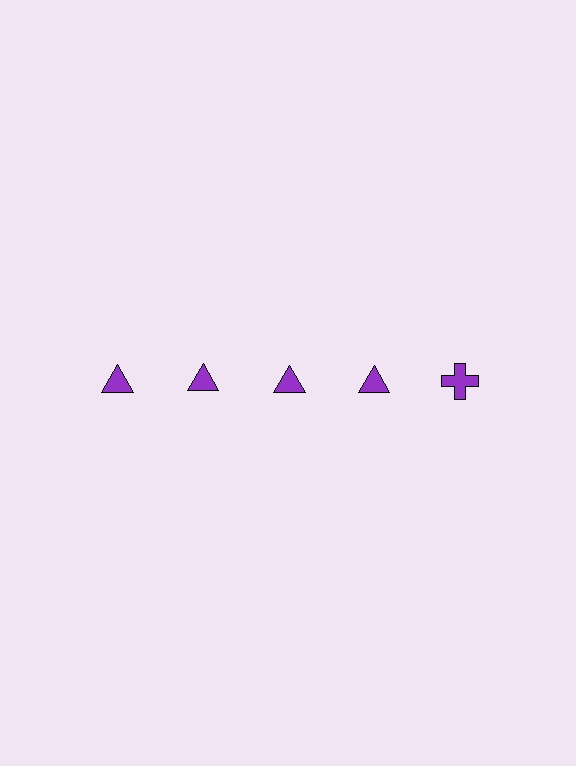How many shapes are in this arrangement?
There are 5 shapes arranged in a grid pattern.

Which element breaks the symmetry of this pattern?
The purple cross in the top row, rightmost column breaks the symmetry. All other shapes are purple triangles.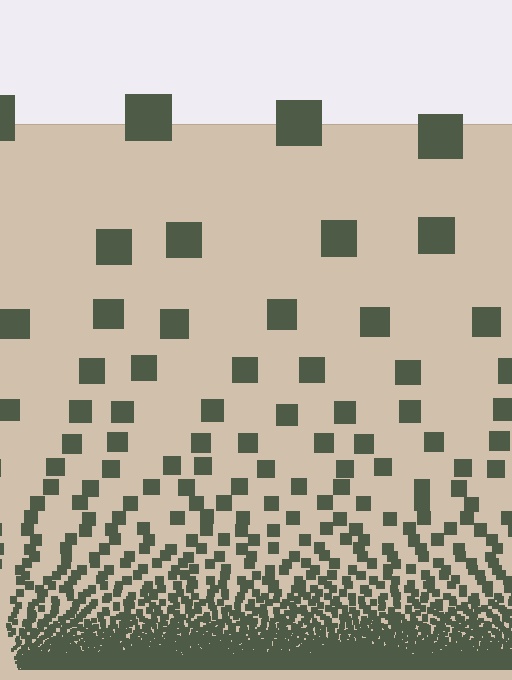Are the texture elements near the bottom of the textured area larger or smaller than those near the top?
Smaller. The gradient is inverted — elements near the bottom are smaller and denser.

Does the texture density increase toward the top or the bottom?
Density increases toward the bottom.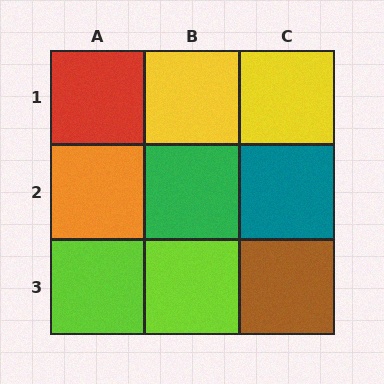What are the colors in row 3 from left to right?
Lime, lime, brown.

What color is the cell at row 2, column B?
Green.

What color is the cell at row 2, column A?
Orange.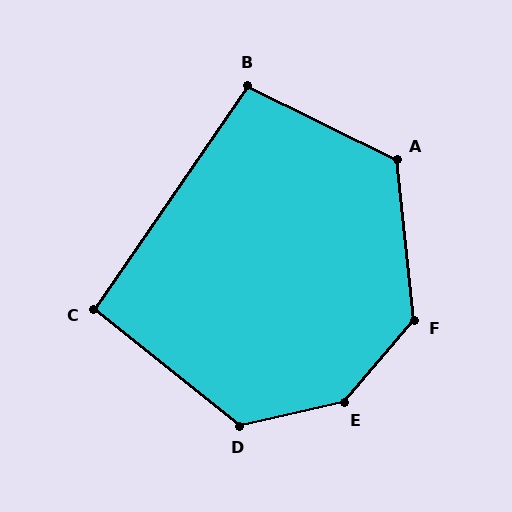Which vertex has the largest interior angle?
E, at approximately 143 degrees.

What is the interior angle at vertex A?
Approximately 123 degrees (obtuse).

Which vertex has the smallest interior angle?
C, at approximately 94 degrees.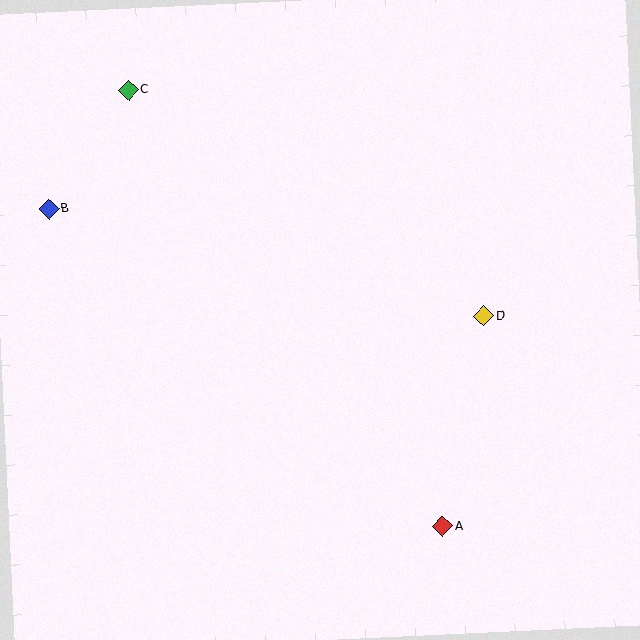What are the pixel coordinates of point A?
Point A is at (442, 526).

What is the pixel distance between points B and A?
The distance between B and A is 506 pixels.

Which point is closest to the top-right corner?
Point D is closest to the top-right corner.